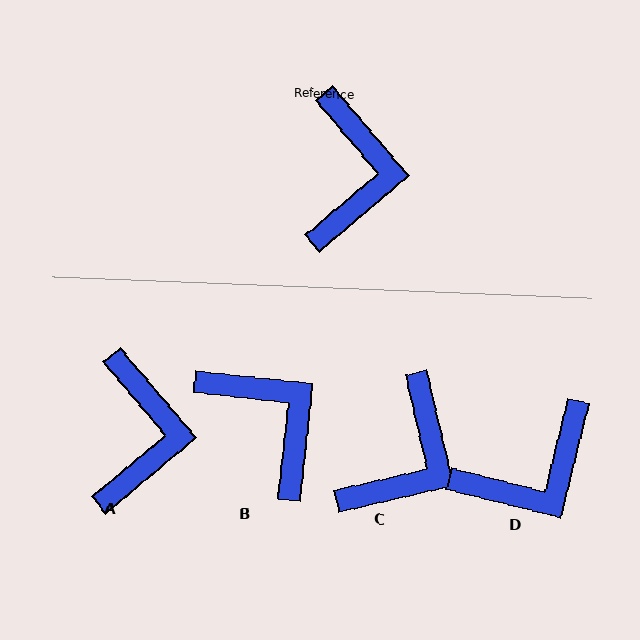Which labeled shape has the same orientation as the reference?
A.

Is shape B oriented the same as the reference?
No, it is off by about 43 degrees.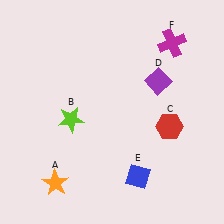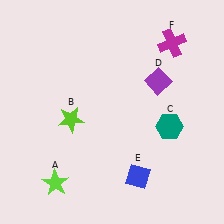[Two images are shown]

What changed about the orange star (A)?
In Image 1, A is orange. In Image 2, it changed to lime.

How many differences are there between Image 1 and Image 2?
There are 2 differences between the two images.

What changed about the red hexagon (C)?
In Image 1, C is red. In Image 2, it changed to teal.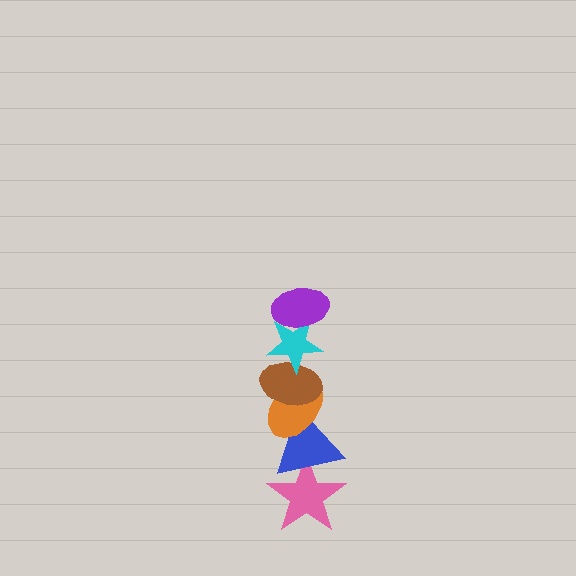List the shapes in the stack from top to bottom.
From top to bottom: the purple ellipse, the cyan star, the brown ellipse, the orange ellipse, the blue triangle, the pink star.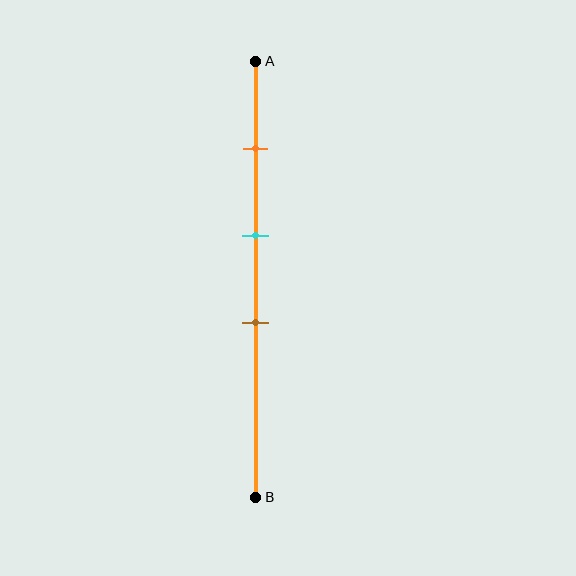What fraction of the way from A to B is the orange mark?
The orange mark is approximately 20% (0.2) of the way from A to B.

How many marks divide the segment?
There are 3 marks dividing the segment.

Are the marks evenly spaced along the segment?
Yes, the marks are approximately evenly spaced.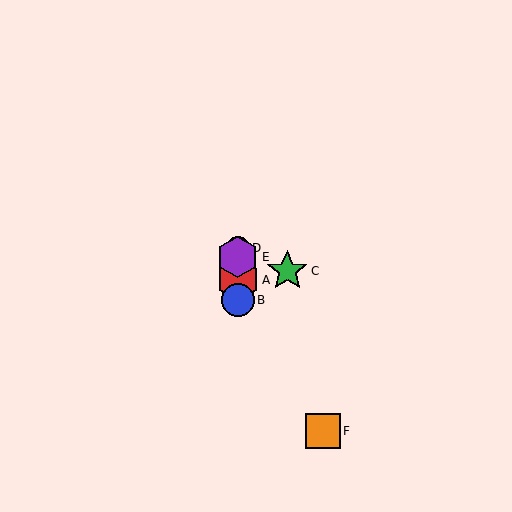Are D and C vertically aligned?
No, D is at x≈238 and C is at x≈287.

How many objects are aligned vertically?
4 objects (A, B, D, E) are aligned vertically.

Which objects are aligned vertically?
Objects A, B, D, E are aligned vertically.